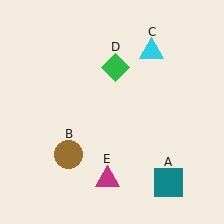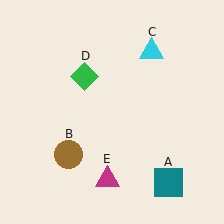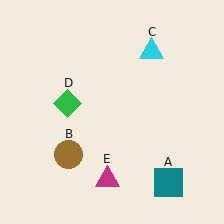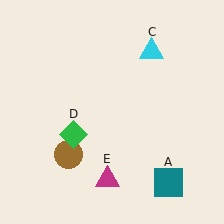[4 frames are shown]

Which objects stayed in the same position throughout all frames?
Teal square (object A) and brown circle (object B) and cyan triangle (object C) and magenta triangle (object E) remained stationary.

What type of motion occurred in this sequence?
The green diamond (object D) rotated counterclockwise around the center of the scene.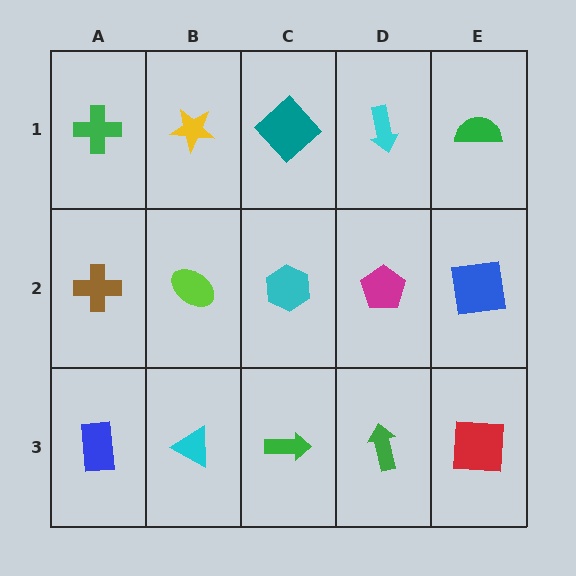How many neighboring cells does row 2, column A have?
3.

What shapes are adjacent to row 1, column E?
A blue square (row 2, column E), a cyan arrow (row 1, column D).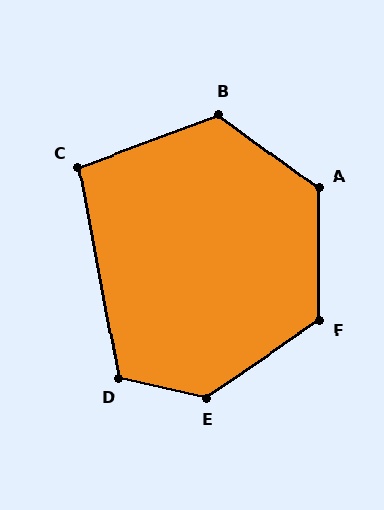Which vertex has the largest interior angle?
E, at approximately 133 degrees.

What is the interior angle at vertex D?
Approximately 113 degrees (obtuse).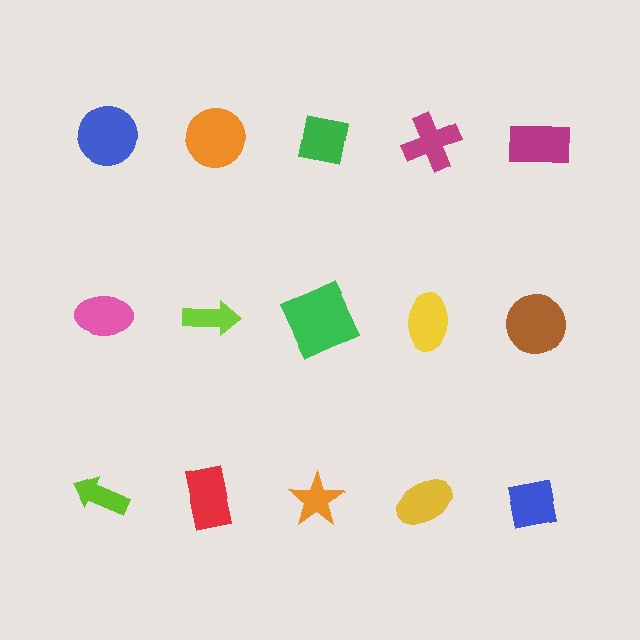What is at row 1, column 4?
A magenta cross.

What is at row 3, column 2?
A red rectangle.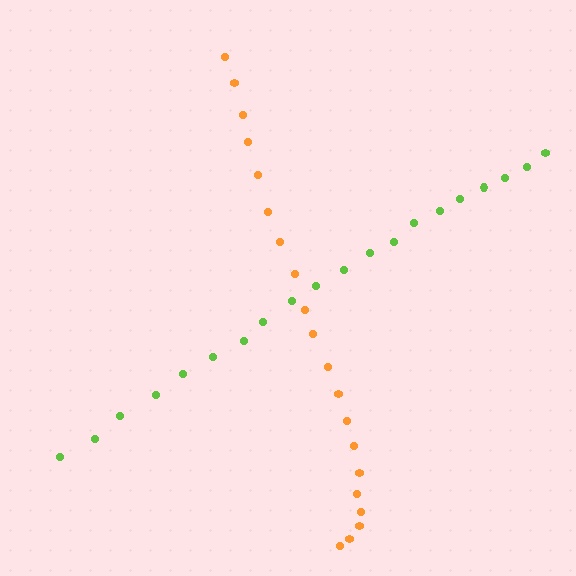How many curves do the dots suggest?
There are 2 distinct paths.